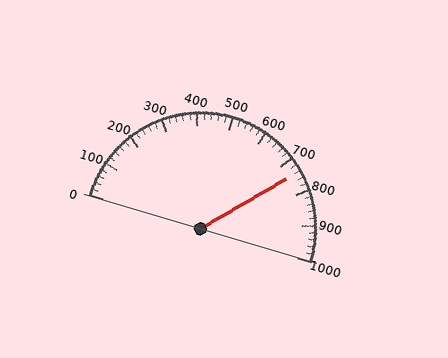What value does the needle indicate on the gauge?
The needle indicates approximately 740.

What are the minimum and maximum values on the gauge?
The gauge ranges from 0 to 1000.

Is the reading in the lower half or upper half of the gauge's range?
The reading is in the upper half of the range (0 to 1000).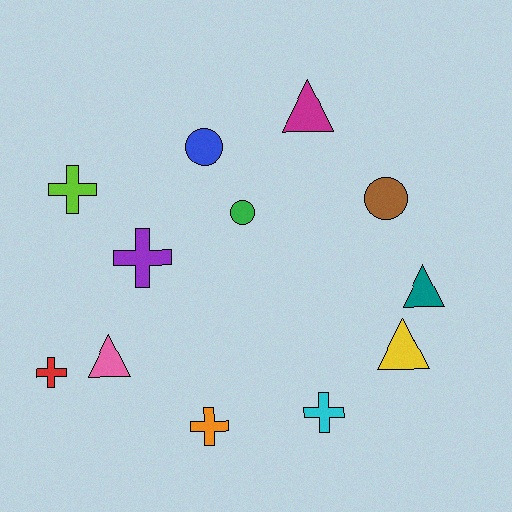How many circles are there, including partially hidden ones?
There are 3 circles.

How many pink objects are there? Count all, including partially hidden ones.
There is 1 pink object.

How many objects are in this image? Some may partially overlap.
There are 12 objects.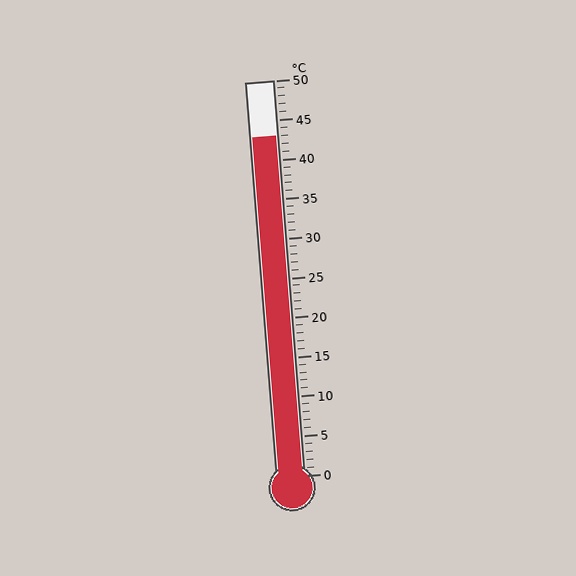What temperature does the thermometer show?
The thermometer shows approximately 43°C.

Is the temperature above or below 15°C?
The temperature is above 15°C.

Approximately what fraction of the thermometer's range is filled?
The thermometer is filled to approximately 85% of its range.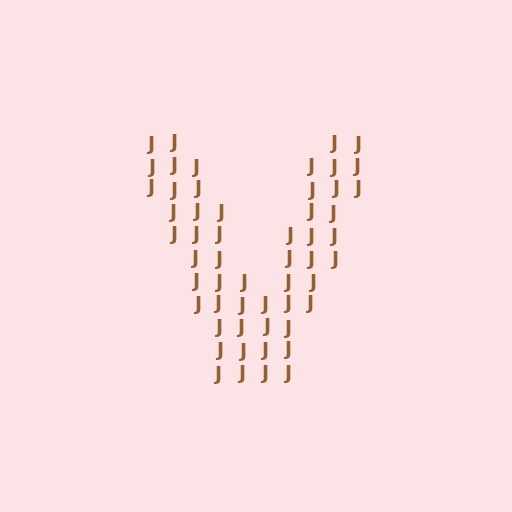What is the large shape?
The large shape is the letter V.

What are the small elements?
The small elements are letter J's.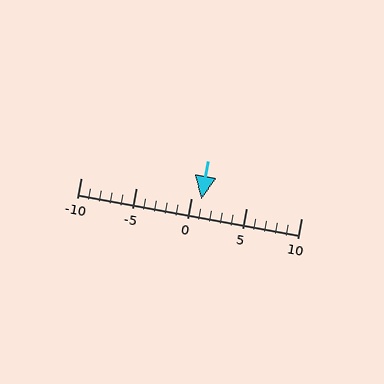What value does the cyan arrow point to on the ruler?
The cyan arrow points to approximately 1.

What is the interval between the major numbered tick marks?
The major tick marks are spaced 5 units apart.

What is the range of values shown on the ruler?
The ruler shows values from -10 to 10.